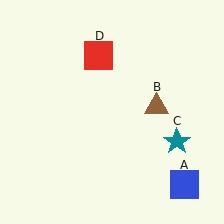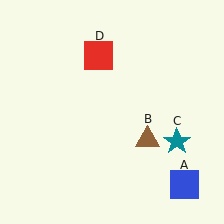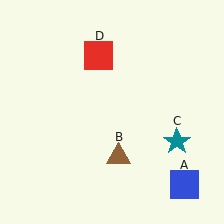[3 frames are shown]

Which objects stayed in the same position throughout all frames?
Blue square (object A) and teal star (object C) and red square (object D) remained stationary.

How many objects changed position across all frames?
1 object changed position: brown triangle (object B).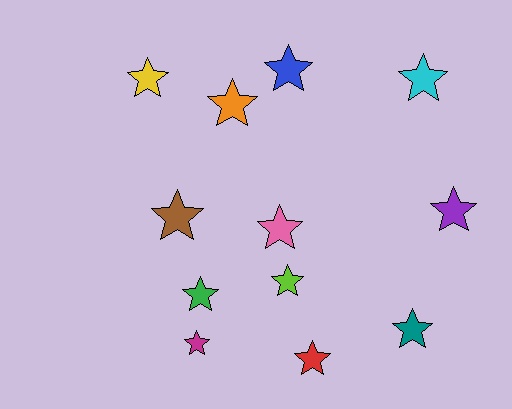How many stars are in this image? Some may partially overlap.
There are 12 stars.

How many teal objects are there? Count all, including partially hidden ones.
There is 1 teal object.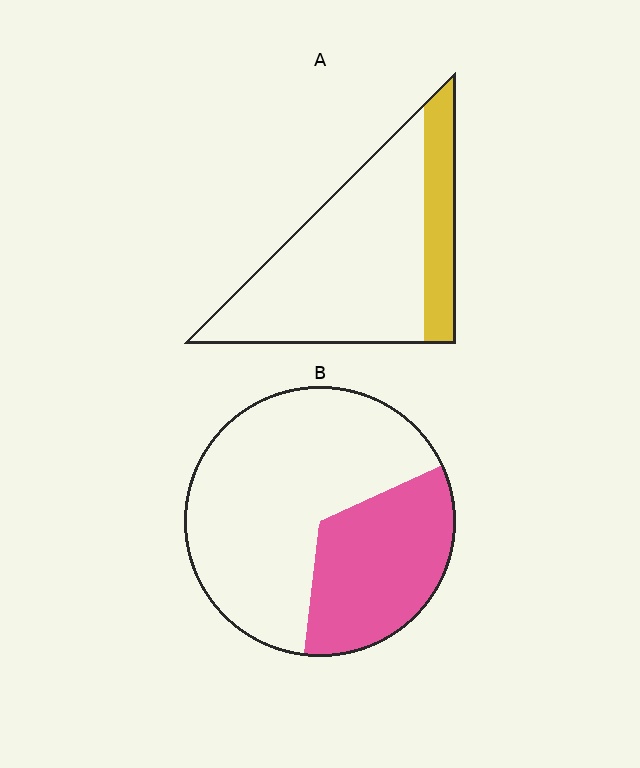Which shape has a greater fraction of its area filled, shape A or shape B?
Shape B.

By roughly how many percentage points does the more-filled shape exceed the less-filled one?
By roughly 10 percentage points (B over A).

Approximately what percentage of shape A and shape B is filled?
A is approximately 20% and B is approximately 35%.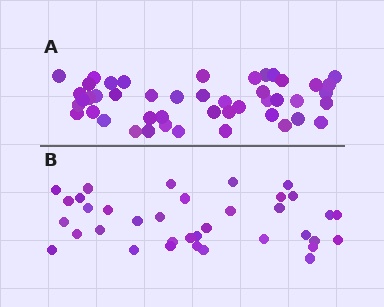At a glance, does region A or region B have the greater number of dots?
Region A (the top region) has more dots.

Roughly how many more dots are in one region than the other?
Region A has roughly 10 or so more dots than region B.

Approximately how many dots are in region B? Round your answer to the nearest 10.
About 40 dots. (The exact count is 36, which rounds to 40.)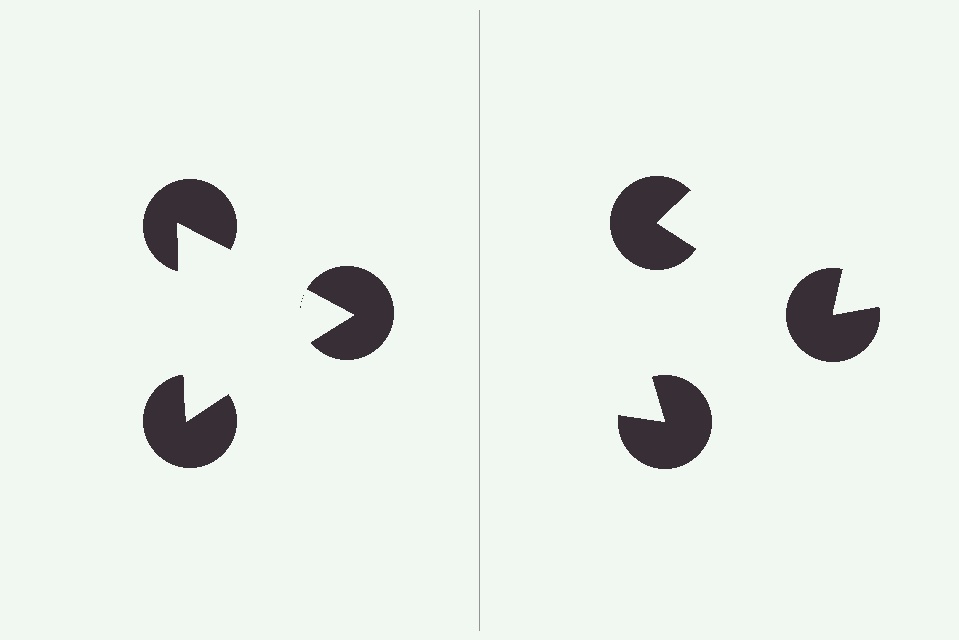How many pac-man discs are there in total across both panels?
6 — 3 on each side.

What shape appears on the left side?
An illusory triangle.